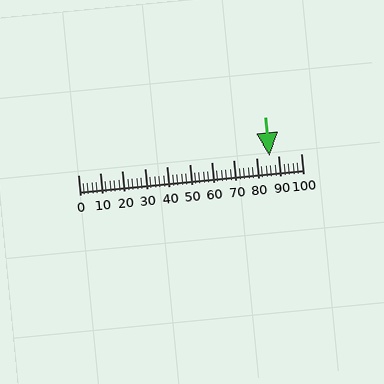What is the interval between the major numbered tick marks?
The major tick marks are spaced 10 units apart.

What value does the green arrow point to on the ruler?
The green arrow points to approximately 86.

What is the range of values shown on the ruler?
The ruler shows values from 0 to 100.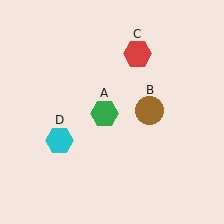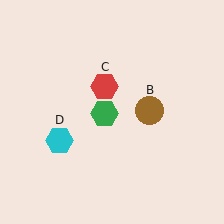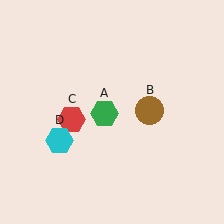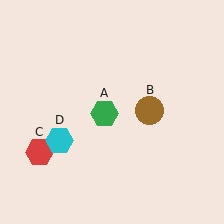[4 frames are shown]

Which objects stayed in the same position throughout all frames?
Green hexagon (object A) and brown circle (object B) and cyan hexagon (object D) remained stationary.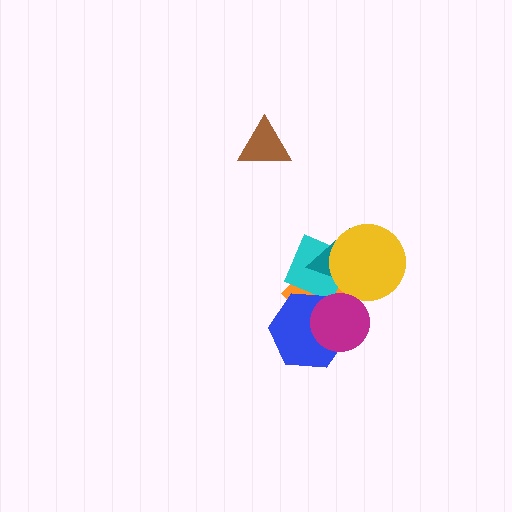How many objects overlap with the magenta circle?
3 objects overlap with the magenta circle.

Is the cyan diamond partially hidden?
Yes, it is partially covered by another shape.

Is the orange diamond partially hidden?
Yes, it is partially covered by another shape.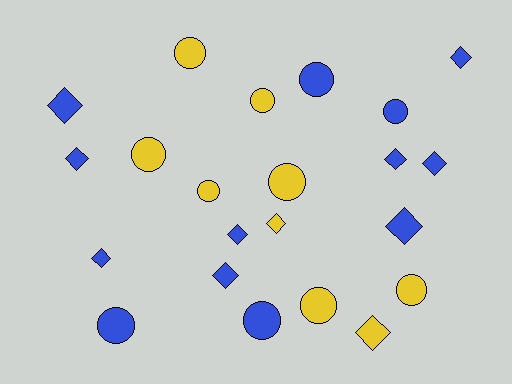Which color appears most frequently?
Blue, with 13 objects.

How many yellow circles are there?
There are 7 yellow circles.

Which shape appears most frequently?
Circle, with 11 objects.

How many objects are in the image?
There are 22 objects.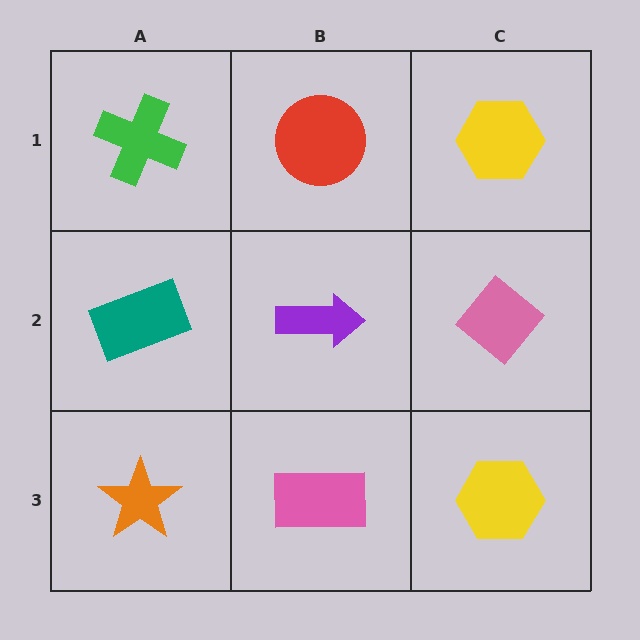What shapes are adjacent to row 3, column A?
A teal rectangle (row 2, column A), a pink rectangle (row 3, column B).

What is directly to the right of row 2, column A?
A purple arrow.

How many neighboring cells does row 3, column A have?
2.